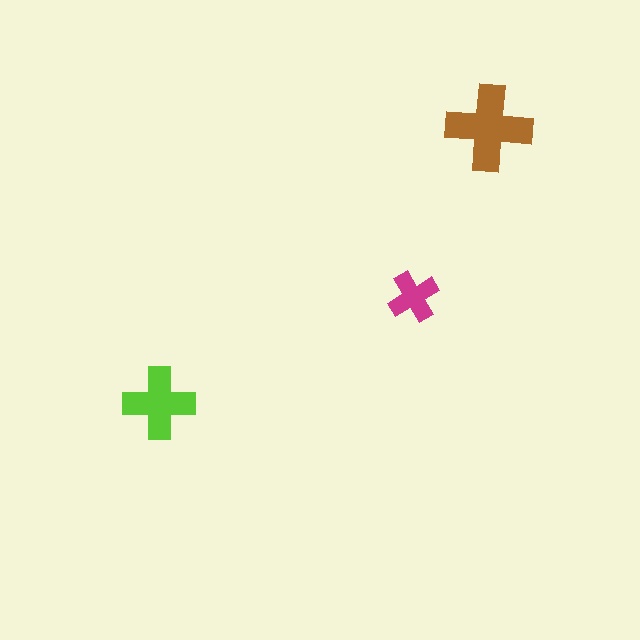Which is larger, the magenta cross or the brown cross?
The brown one.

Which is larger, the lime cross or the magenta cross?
The lime one.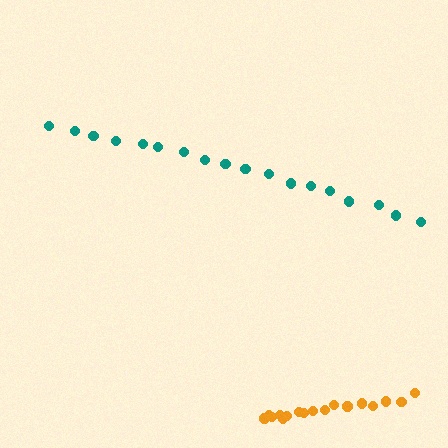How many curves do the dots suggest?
There are 2 distinct paths.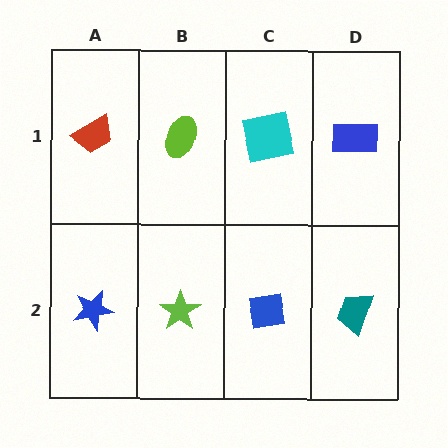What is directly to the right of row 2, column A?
A lime star.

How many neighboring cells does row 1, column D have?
2.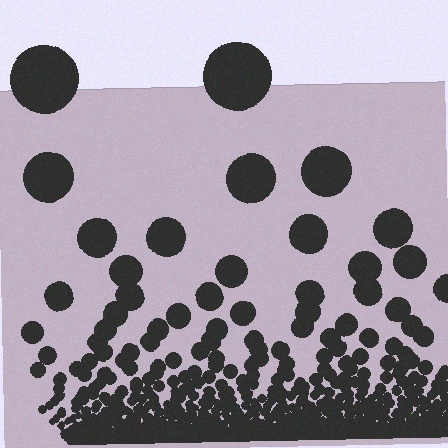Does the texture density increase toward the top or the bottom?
Density increases toward the bottom.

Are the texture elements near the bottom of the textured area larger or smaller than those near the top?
Smaller. The gradient is inverted — elements near the bottom are smaller and denser.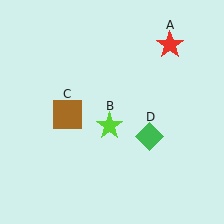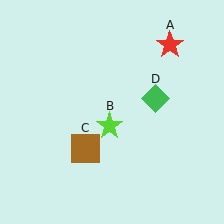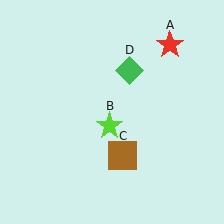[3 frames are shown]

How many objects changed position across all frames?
2 objects changed position: brown square (object C), green diamond (object D).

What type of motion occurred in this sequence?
The brown square (object C), green diamond (object D) rotated counterclockwise around the center of the scene.